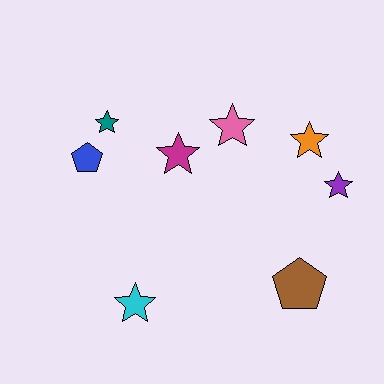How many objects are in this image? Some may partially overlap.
There are 8 objects.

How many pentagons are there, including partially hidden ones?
There are 2 pentagons.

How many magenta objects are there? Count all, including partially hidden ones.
There is 1 magenta object.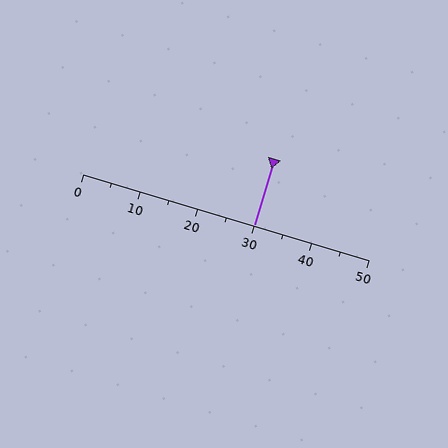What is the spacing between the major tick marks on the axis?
The major ticks are spaced 10 apart.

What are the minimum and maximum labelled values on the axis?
The axis runs from 0 to 50.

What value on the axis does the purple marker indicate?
The marker indicates approximately 30.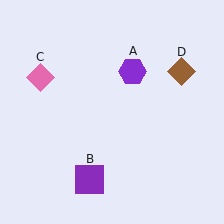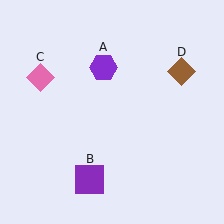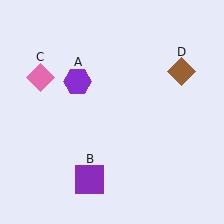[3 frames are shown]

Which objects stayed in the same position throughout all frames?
Purple square (object B) and pink diamond (object C) and brown diamond (object D) remained stationary.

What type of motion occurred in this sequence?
The purple hexagon (object A) rotated counterclockwise around the center of the scene.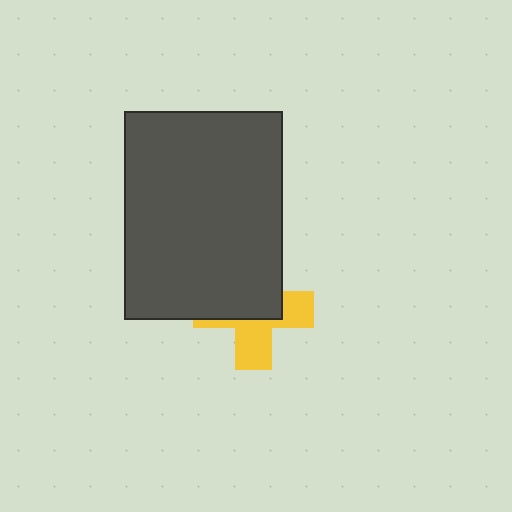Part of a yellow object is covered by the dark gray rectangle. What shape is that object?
It is a cross.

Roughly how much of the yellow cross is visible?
About half of it is visible (roughly 45%).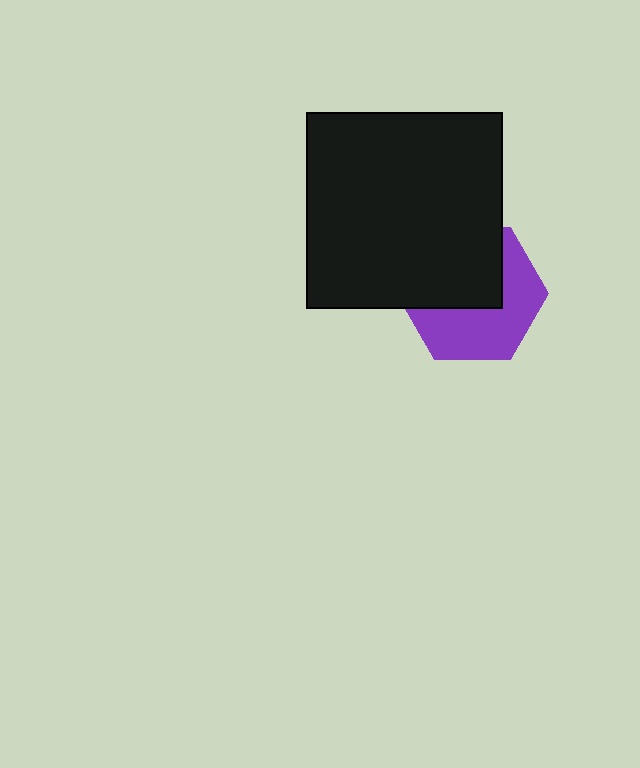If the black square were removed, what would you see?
You would see the complete purple hexagon.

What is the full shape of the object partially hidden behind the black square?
The partially hidden object is a purple hexagon.